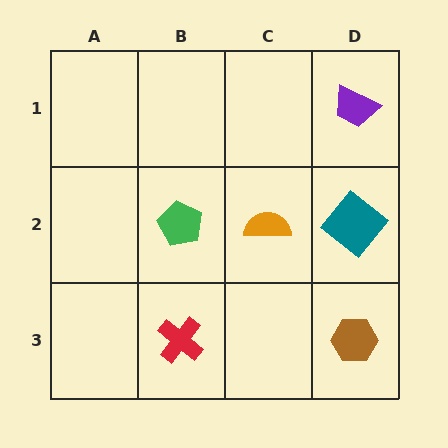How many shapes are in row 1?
1 shape.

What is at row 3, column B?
A red cross.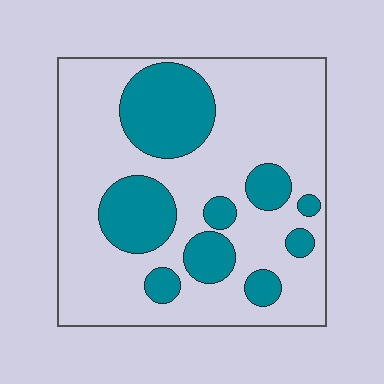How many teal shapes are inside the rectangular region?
9.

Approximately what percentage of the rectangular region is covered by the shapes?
Approximately 30%.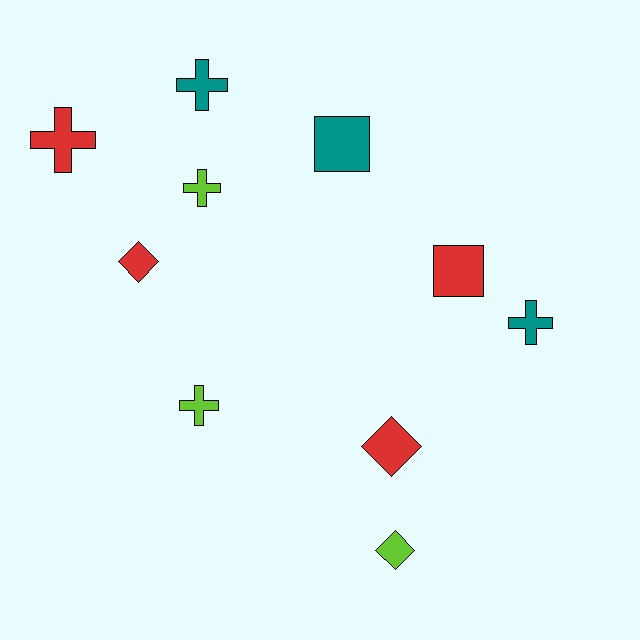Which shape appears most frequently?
Cross, with 5 objects.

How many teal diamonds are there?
There are no teal diamonds.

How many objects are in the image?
There are 10 objects.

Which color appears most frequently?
Red, with 4 objects.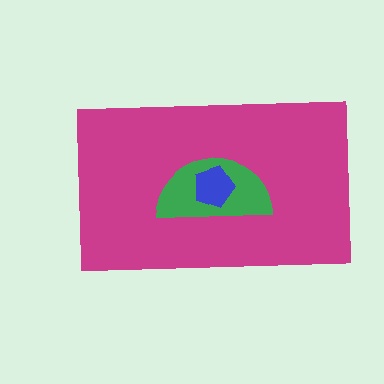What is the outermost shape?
The magenta rectangle.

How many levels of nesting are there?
3.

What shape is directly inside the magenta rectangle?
The green semicircle.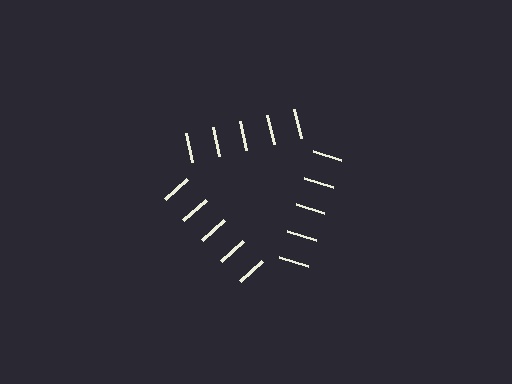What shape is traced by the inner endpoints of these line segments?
An illusory triangle — the line segments terminate on its edges but no continuous stroke is drawn.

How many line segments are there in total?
15 — 5 along each of the 3 edges.